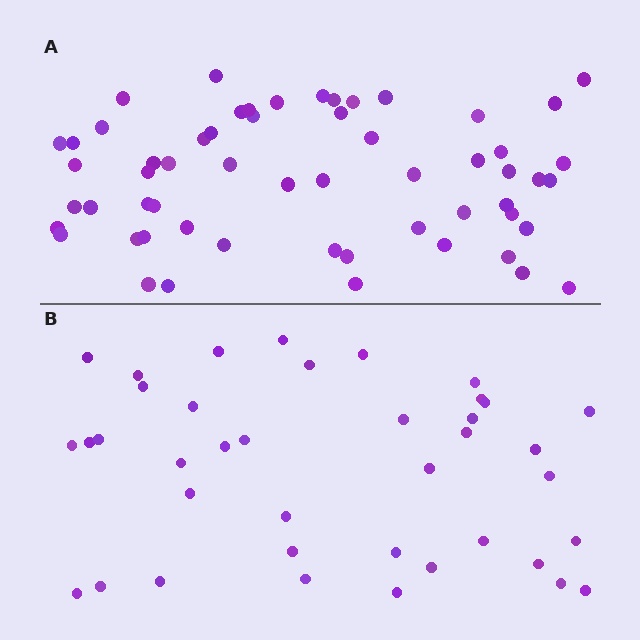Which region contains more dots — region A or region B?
Region A (the top region) has more dots.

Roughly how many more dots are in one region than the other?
Region A has approximately 20 more dots than region B.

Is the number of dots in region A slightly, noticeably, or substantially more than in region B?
Region A has substantially more. The ratio is roughly 1.5 to 1.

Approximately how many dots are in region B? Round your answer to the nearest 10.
About 40 dots. (The exact count is 39, which rounds to 40.)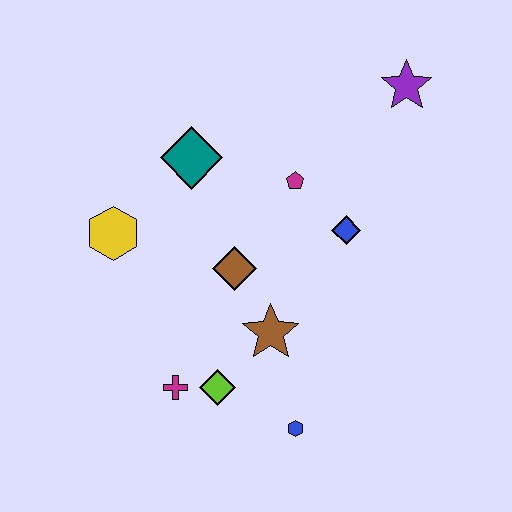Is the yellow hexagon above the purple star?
No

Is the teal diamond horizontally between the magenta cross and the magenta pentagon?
Yes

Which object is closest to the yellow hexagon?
The teal diamond is closest to the yellow hexagon.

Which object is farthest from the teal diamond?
The blue hexagon is farthest from the teal diamond.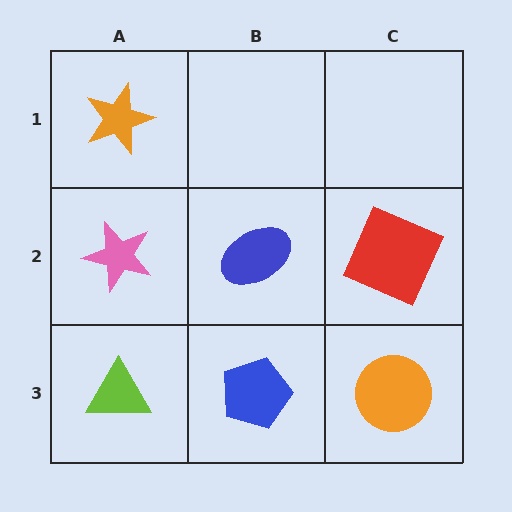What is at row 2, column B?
A blue ellipse.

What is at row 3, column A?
A lime triangle.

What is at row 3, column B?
A blue pentagon.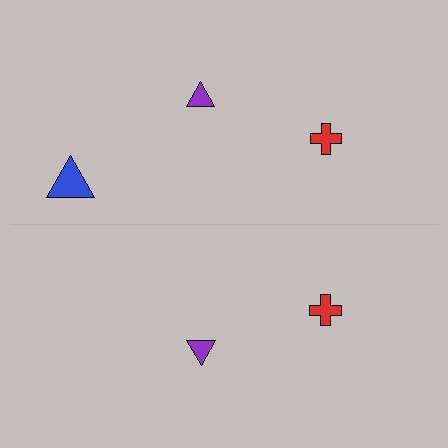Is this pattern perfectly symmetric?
No, the pattern is not perfectly symmetric. A blue triangle is missing from the bottom side.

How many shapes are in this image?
There are 5 shapes in this image.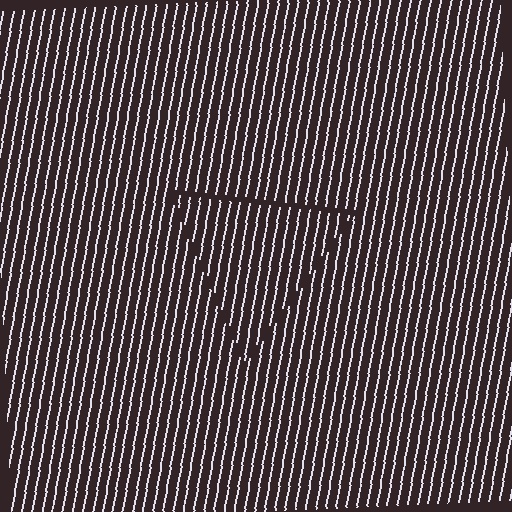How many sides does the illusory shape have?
3 sides — the line-ends trace a triangle.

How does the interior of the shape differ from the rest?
The interior of the shape contains the same grating, shifted by half a period — the contour is defined by the phase discontinuity where line-ends from the inner and outer gratings abut.